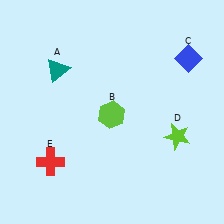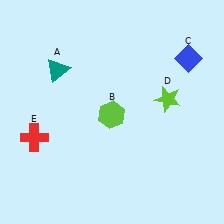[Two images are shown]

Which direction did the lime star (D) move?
The lime star (D) moved up.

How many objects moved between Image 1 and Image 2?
2 objects moved between the two images.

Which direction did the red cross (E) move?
The red cross (E) moved up.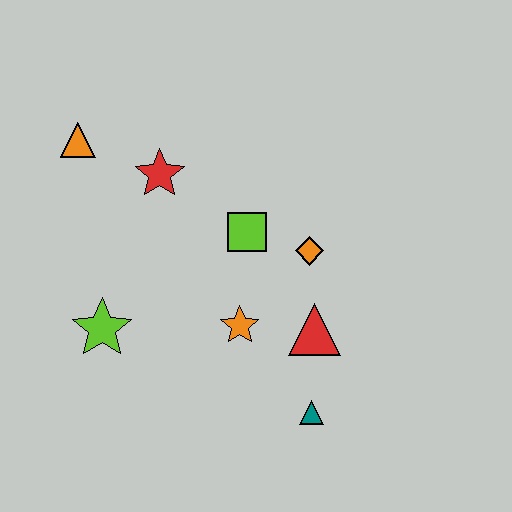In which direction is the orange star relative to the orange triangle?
The orange star is below the orange triangle.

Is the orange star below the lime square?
Yes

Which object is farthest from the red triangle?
The orange triangle is farthest from the red triangle.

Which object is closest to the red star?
The orange triangle is closest to the red star.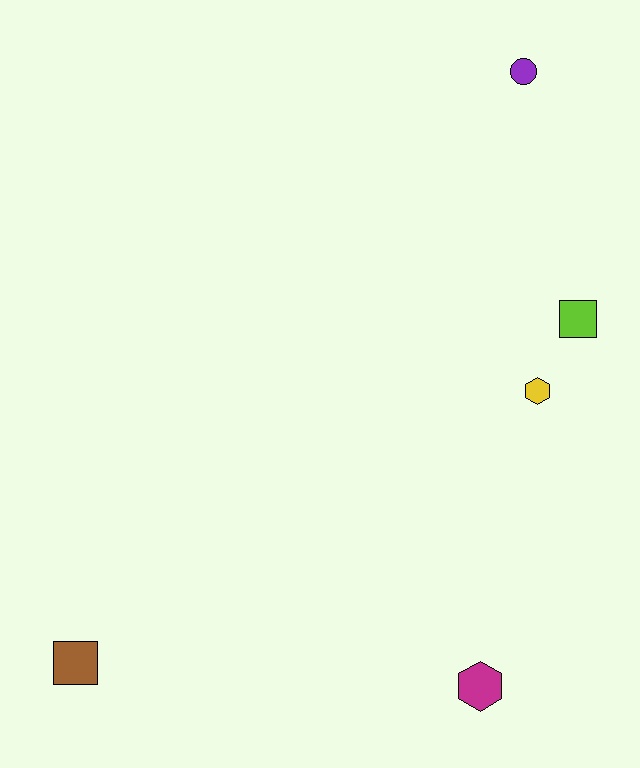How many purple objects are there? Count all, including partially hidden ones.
There is 1 purple object.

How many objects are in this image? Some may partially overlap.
There are 5 objects.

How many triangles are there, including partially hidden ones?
There are no triangles.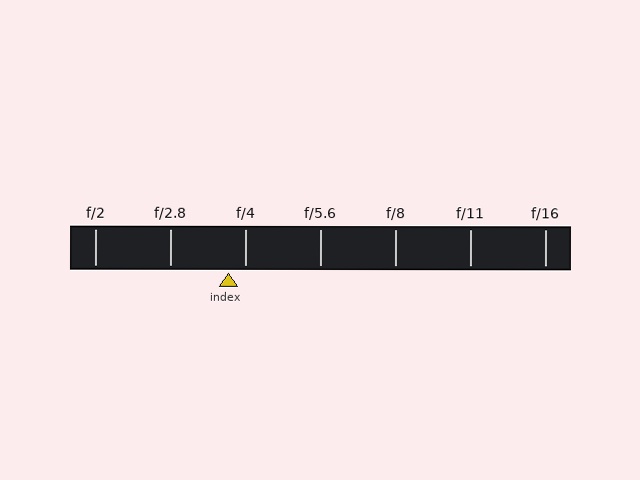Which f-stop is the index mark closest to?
The index mark is closest to f/4.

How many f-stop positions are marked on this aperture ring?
There are 7 f-stop positions marked.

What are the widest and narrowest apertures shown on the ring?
The widest aperture shown is f/2 and the narrowest is f/16.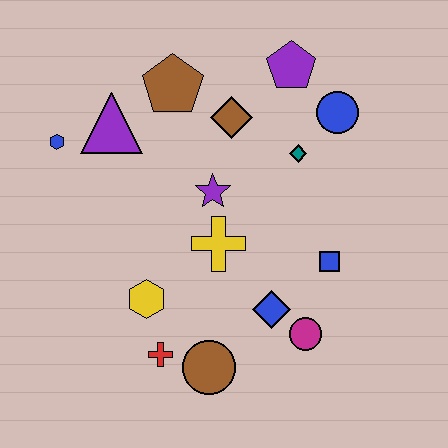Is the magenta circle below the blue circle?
Yes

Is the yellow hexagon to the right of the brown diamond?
No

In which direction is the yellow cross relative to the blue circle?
The yellow cross is below the blue circle.